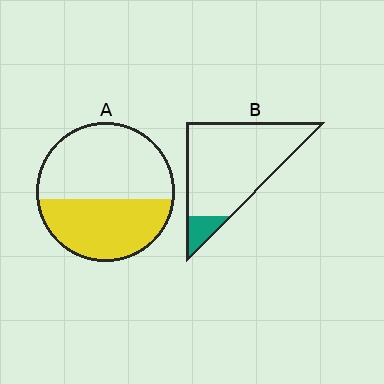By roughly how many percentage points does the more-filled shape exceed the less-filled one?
By roughly 35 percentage points (A over B).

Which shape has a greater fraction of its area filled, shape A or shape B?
Shape A.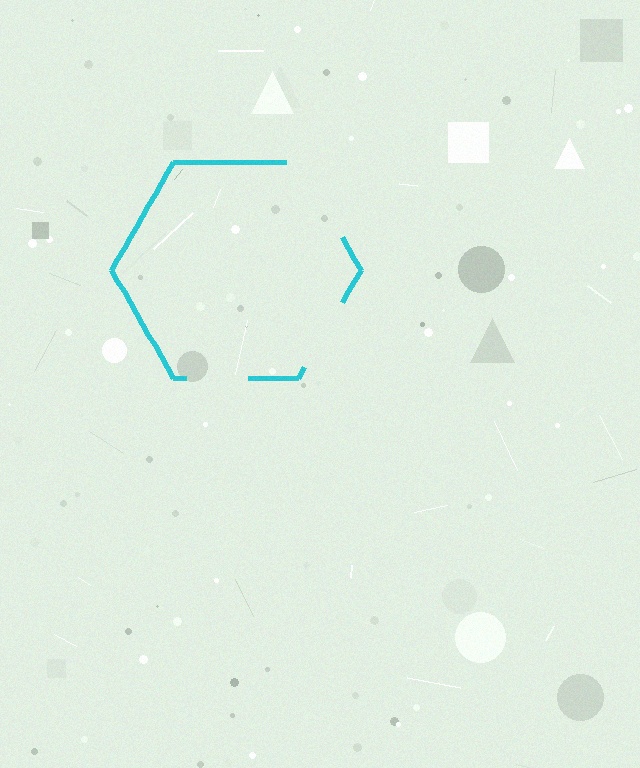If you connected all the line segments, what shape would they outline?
They would outline a hexagon.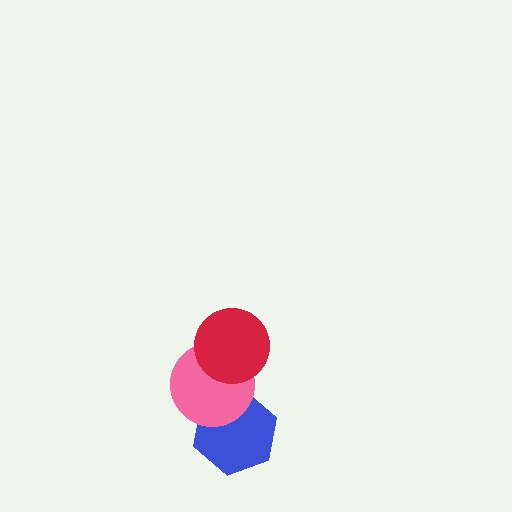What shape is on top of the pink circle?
The red circle is on top of the pink circle.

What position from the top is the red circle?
The red circle is 1st from the top.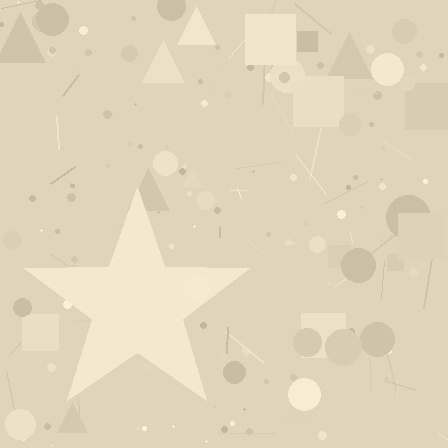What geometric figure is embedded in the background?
A star is embedded in the background.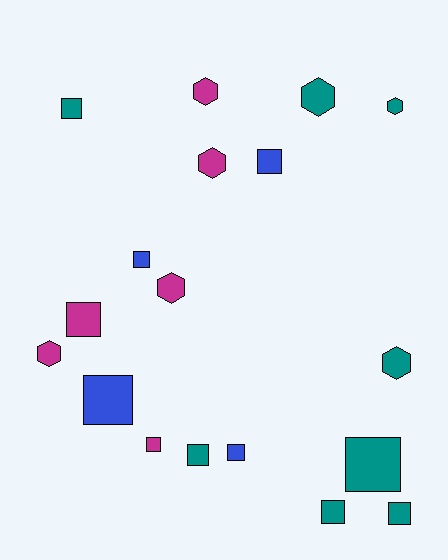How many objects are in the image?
There are 18 objects.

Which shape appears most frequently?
Square, with 11 objects.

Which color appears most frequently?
Teal, with 8 objects.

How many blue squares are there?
There are 4 blue squares.